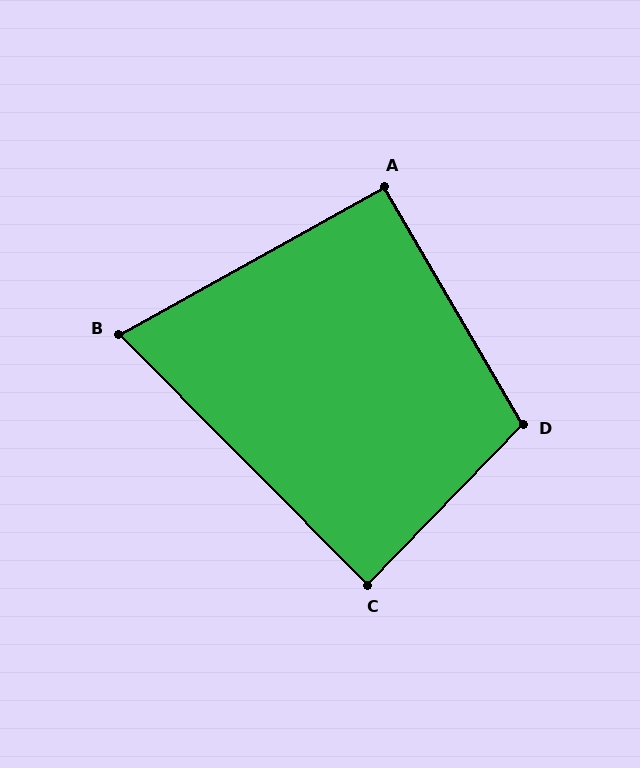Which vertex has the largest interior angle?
D, at approximately 106 degrees.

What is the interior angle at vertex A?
Approximately 91 degrees (approximately right).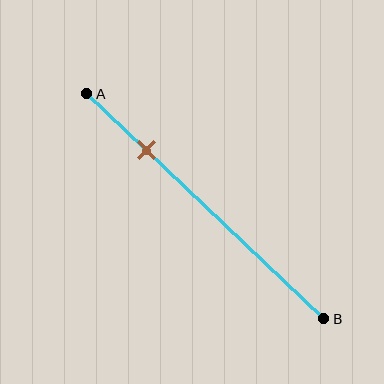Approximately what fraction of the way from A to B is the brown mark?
The brown mark is approximately 25% of the way from A to B.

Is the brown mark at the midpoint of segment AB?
No, the mark is at about 25% from A, not at the 50% midpoint.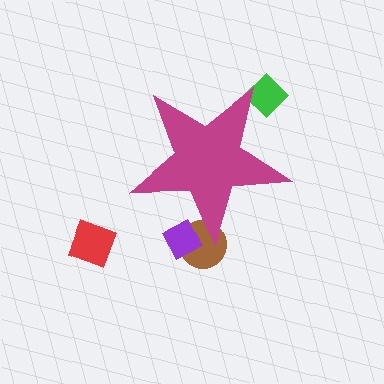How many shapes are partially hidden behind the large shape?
3 shapes are partially hidden.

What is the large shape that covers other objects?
A magenta star.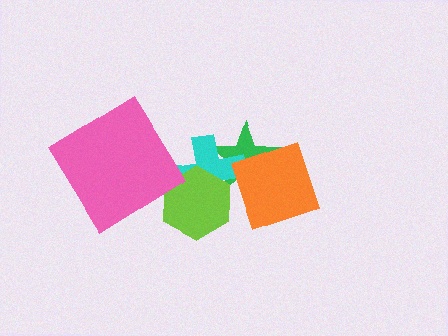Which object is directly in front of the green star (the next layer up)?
The cyan cross is directly in front of the green star.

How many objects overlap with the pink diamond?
0 objects overlap with the pink diamond.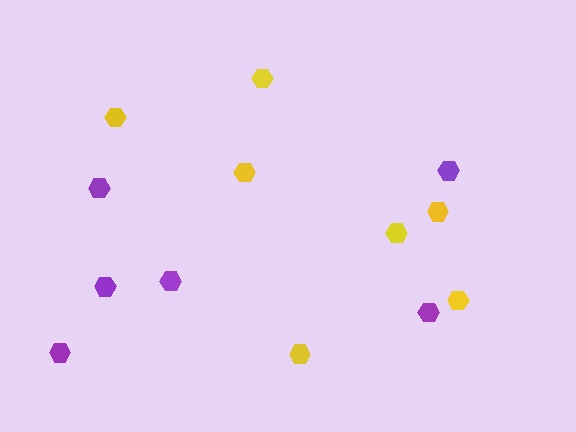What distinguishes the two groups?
There are 2 groups: one group of purple hexagons (6) and one group of yellow hexagons (7).